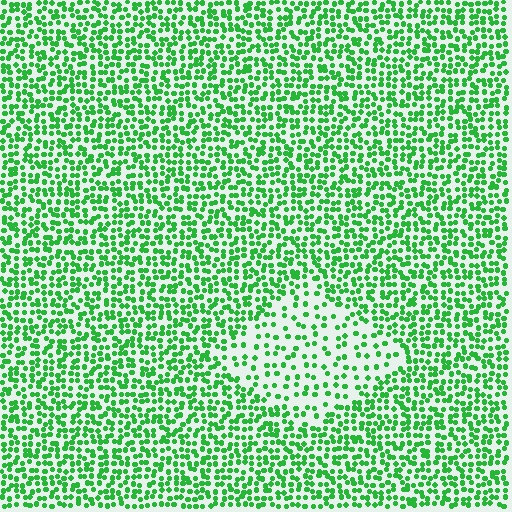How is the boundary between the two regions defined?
The boundary is defined by a change in element density (approximately 2.1x ratio). All elements are the same color, size, and shape.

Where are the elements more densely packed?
The elements are more densely packed outside the diamond boundary.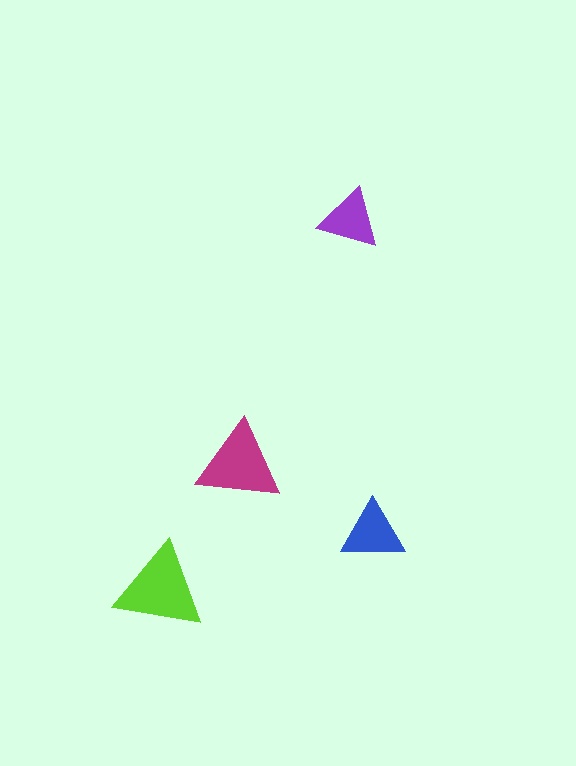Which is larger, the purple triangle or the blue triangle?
The blue one.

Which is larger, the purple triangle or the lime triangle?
The lime one.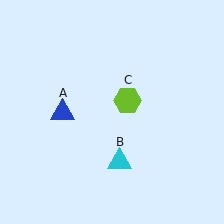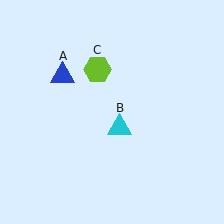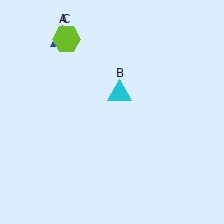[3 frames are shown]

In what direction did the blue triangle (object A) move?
The blue triangle (object A) moved up.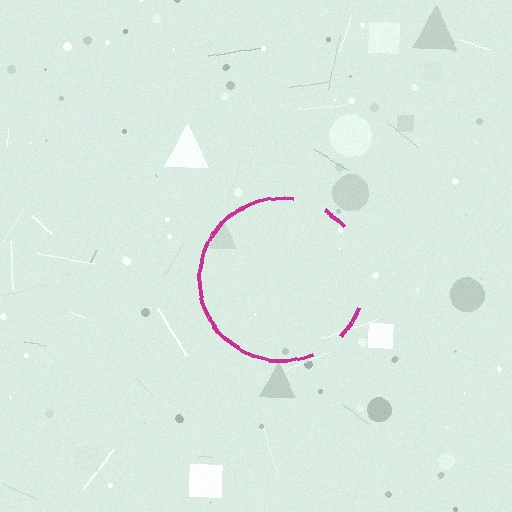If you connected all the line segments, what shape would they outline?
They would outline a circle.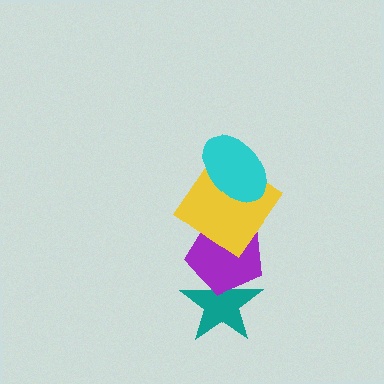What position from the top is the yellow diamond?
The yellow diamond is 2nd from the top.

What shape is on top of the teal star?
The purple pentagon is on top of the teal star.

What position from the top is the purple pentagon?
The purple pentagon is 3rd from the top.